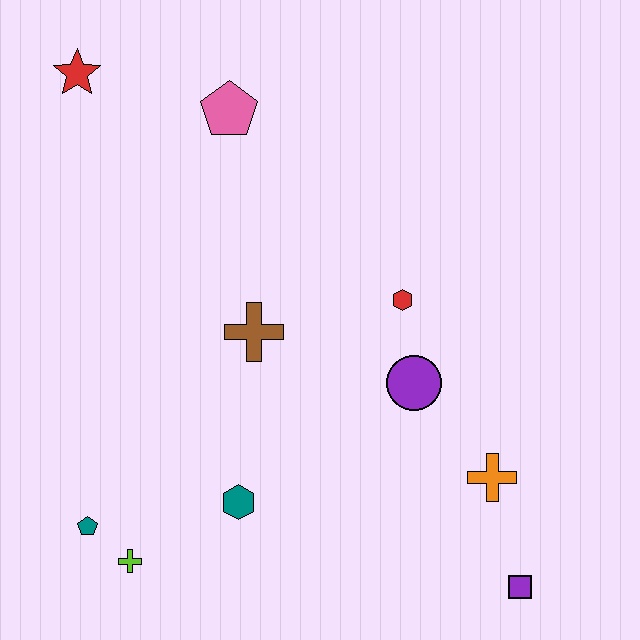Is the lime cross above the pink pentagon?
No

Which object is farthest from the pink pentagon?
The purple square is farthest from the pink pentagon.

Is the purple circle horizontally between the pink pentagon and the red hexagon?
No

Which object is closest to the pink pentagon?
The red star is closest to the pink pentagon.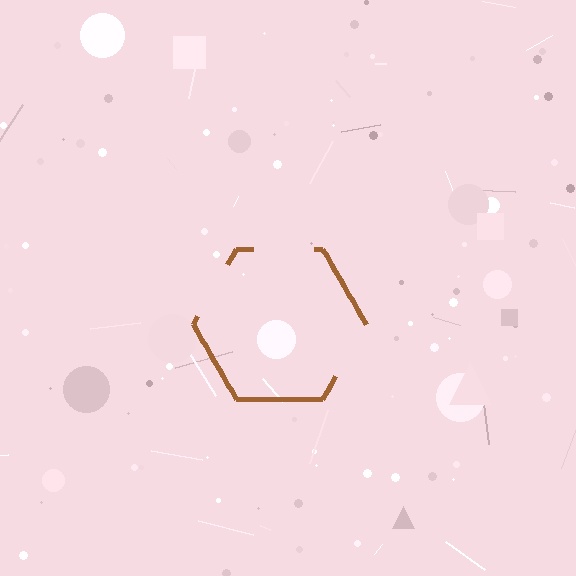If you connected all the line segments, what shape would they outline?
They would outline a hexagon.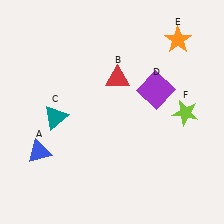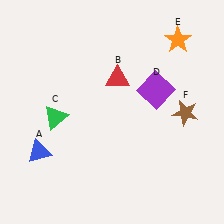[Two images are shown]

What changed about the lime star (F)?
In Image 1, F is lime. In Image 2, it changed to brown.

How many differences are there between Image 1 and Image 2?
There are 2 differences between the two images.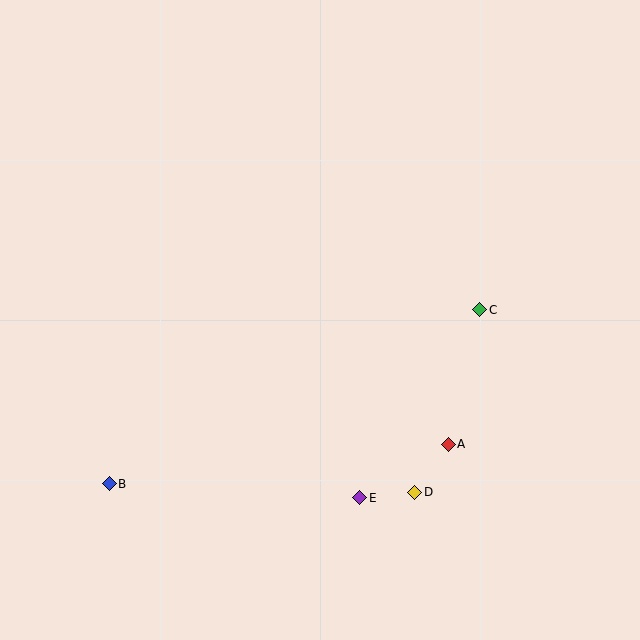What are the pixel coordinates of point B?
Point B is at (109, 484).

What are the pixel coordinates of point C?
Point C is at (480, 310).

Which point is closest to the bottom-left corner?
Point B is closest to the bottom-left corner.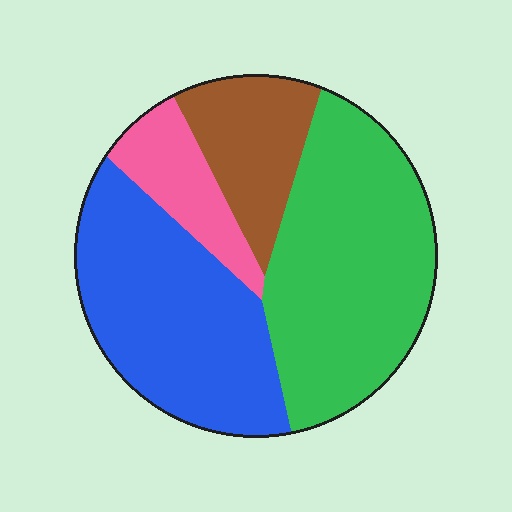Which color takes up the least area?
Pink, at roughly 10%.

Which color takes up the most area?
Green, at roughly 40%.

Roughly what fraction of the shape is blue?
Blue takes up about one third (1/3) of the shape.